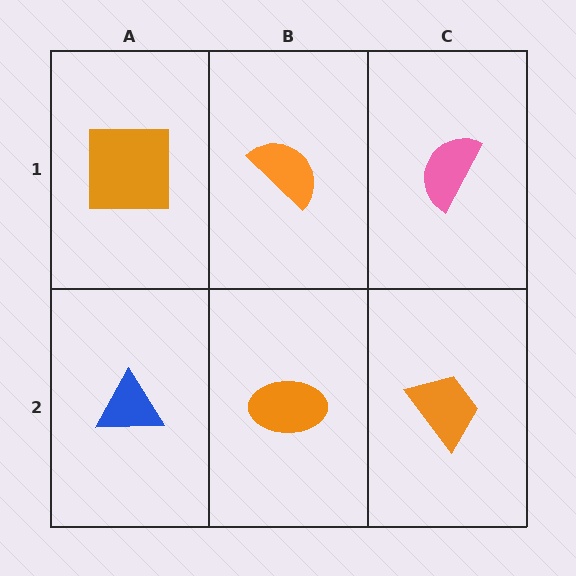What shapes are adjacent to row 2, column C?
A pink semicircle (row 1, column C), an orange ellipse (row 2, column B).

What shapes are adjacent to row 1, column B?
An orange ellipse (row 2, column B), an orange square (row 1, column A), a pink semicircle (row 1, column C).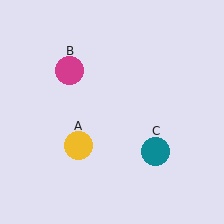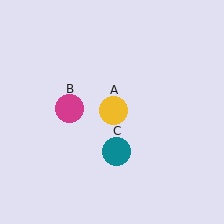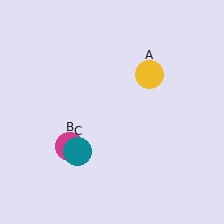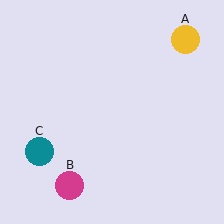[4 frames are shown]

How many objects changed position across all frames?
3 objects changed position: yellow circle (object A), magenta circle (object B), teal circle (object C).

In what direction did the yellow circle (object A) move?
The yellow circle (object A) moved up and to the right.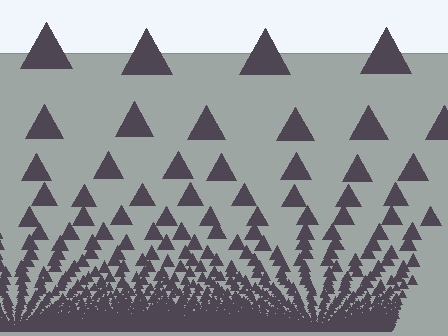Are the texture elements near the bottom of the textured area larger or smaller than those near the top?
Smaller. The gradient is inverted — elements near the bottom are smaller and denser.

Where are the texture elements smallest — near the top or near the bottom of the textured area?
Near the bottom.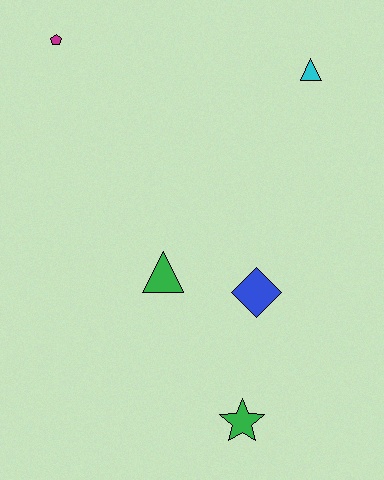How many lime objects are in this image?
There are no lime objects.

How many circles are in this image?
There are no circles.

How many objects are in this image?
There are 5 objects.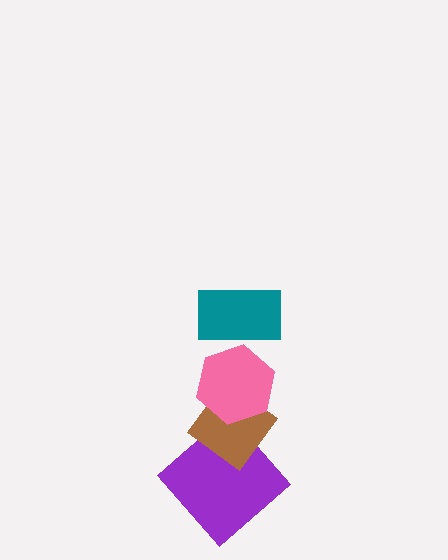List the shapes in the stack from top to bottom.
From top to bottom: the teal rectangle, the pink hexagon, the brown diamond, the purple diamond.